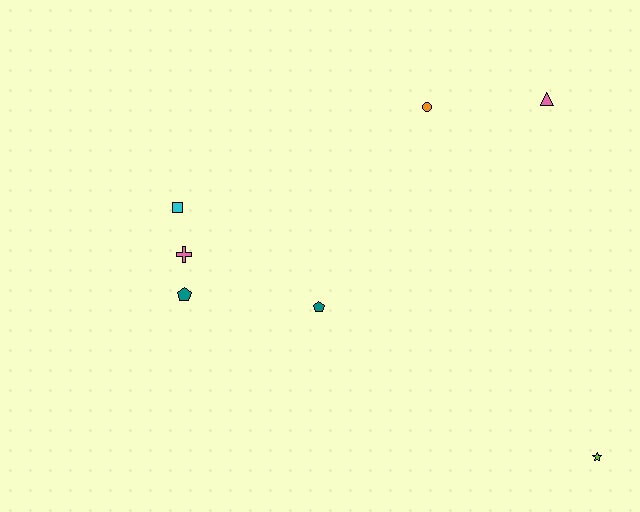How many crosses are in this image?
There is 1 cross.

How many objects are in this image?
There are 7 objects.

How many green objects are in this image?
There are no green objects.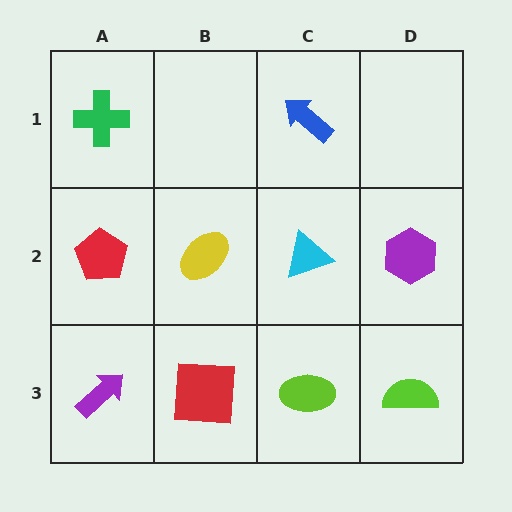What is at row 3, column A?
A purple arrow.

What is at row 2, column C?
A cyan triangle.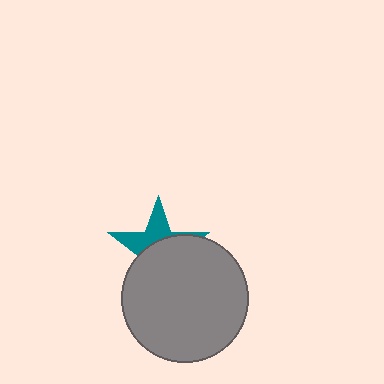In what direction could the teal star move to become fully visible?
The teal star could move up. That would shift it out from behind the gray circle entirely.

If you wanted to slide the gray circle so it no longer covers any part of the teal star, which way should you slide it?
Slide it down — that is the most direct way to separate the two shapes.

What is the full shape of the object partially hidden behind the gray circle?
The partially hidden object is a teal star.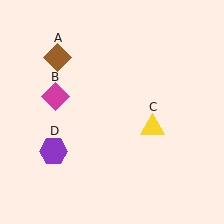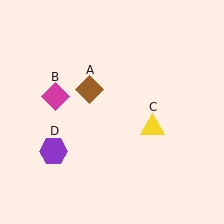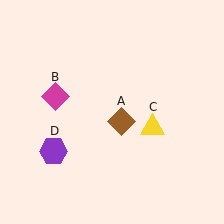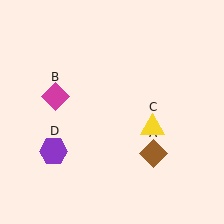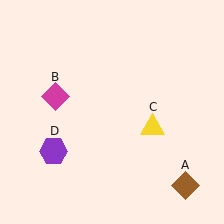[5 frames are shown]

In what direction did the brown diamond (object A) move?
The brown diamond (object A) moved down and to the right.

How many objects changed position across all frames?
1 object changed position: brown diamond (object A).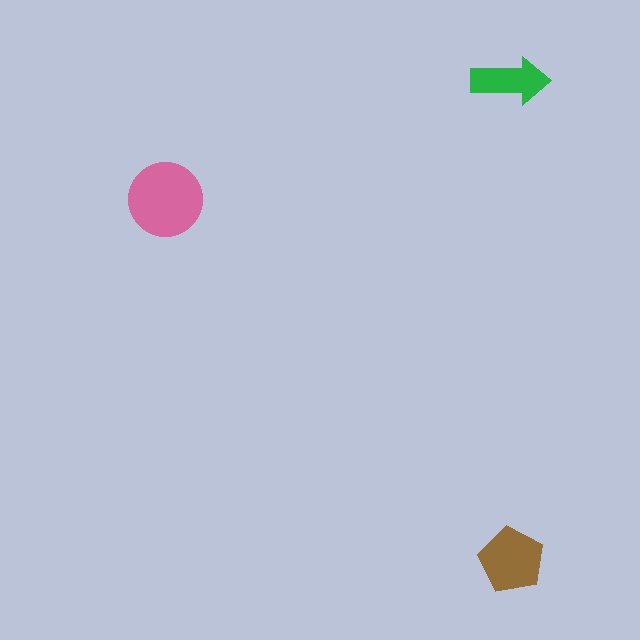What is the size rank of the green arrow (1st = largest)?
3rd.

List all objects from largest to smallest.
The pink circle, the brown pentagon, the green arrow.